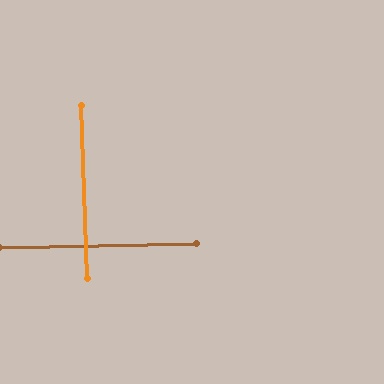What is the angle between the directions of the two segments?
Approximately 89 degrees.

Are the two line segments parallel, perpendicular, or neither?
Perpendicular — they meet at approximately 89°.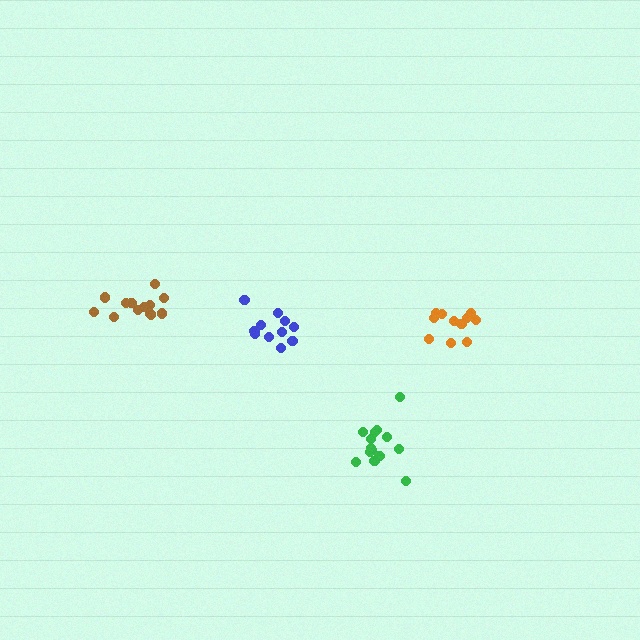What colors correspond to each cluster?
The clusters are colored: green, orange, blue, brown.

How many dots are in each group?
Group 1: 14 dots, Group 2: 11 dots, Group 3: 11 dots, Group 4: 13 dots (49 total).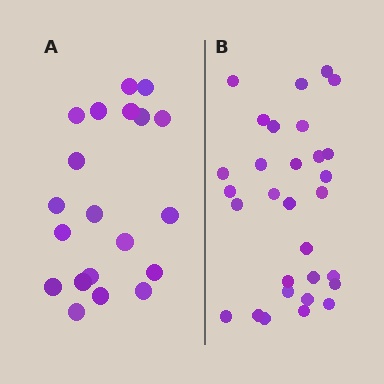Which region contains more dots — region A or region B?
Region B (the right region) has more dots.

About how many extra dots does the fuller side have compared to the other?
Region B has roughly 10 or so more dots than region A.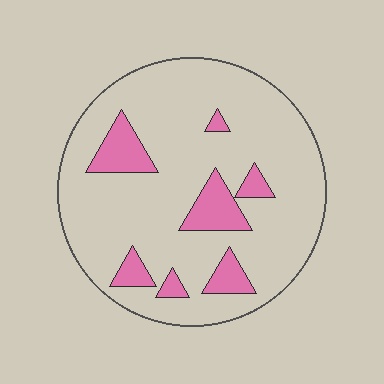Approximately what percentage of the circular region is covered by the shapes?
Approximately 15%.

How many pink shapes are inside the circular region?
7.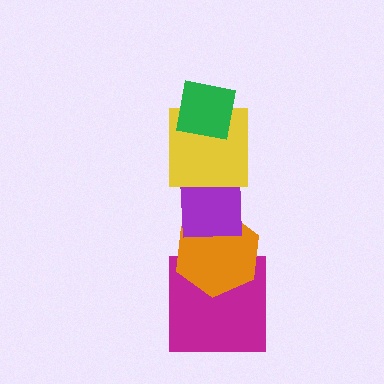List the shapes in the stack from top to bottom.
From top to bottom: the green square, the yellow square, the purple square, the orange hexagon, the magenta square.